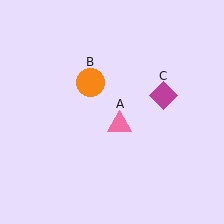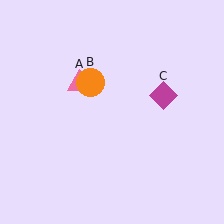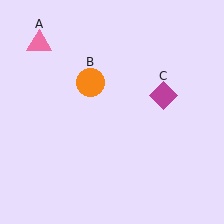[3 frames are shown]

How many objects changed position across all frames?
1 object changed position: pink triangle (object A).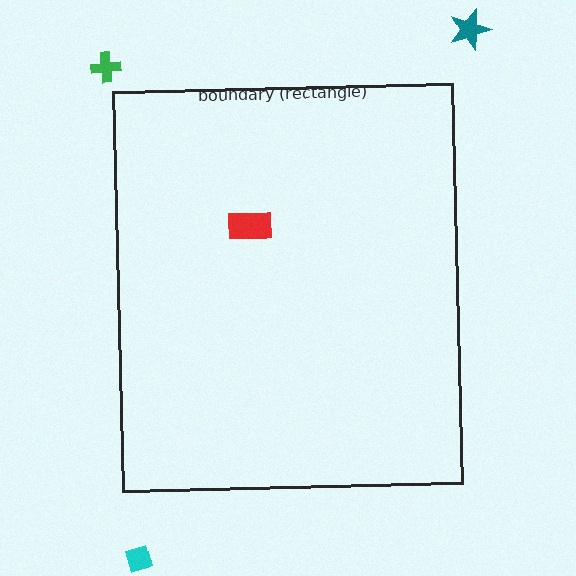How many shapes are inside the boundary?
1 inside, 3 outside.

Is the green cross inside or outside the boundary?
Outside.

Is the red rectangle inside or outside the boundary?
Inside.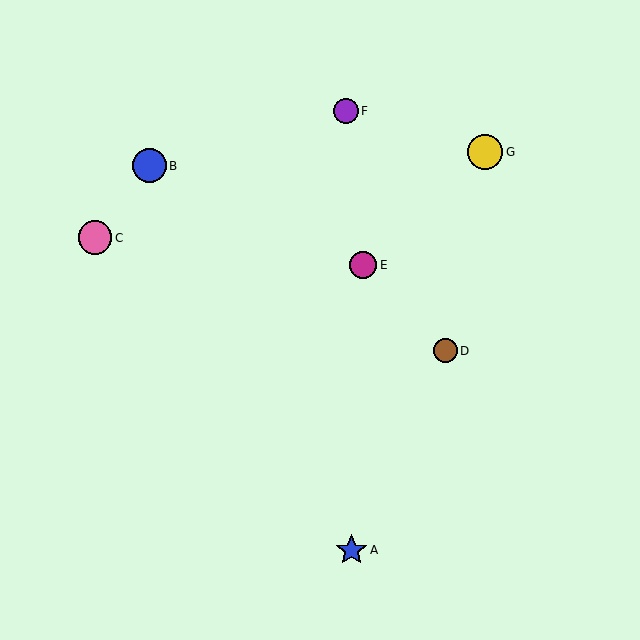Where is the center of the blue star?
The center of the blue star is at (352, 550).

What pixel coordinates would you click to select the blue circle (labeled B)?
Click at (150, 166) to select the blue circle B.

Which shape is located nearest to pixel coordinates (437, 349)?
The brown circle (labeled D) at (446, 351) is nearest to that location.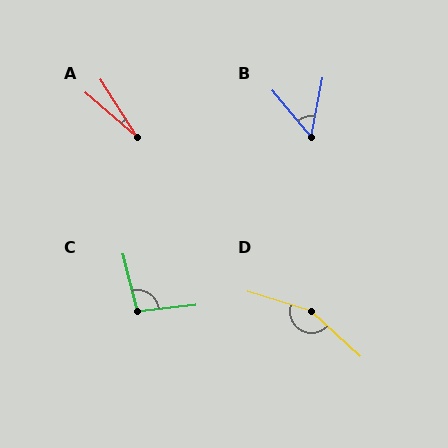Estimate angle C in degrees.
Approximately 99 degrees.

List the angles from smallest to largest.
A (16°), B (50°), C (99°), D (154°).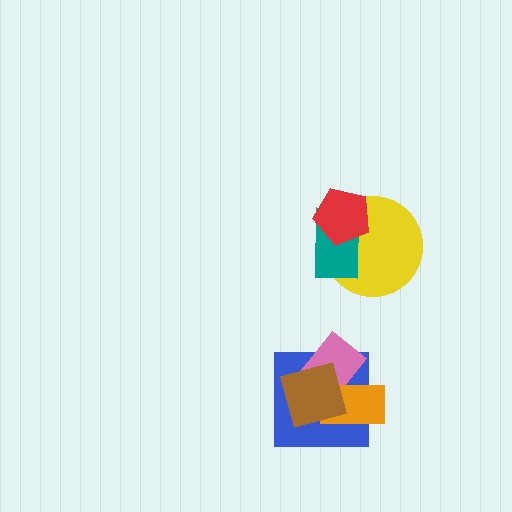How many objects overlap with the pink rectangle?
3 objects overlap with the pink rectangle.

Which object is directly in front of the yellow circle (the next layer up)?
The teal rectangle is directly in front of the yellow circle.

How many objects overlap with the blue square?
3 objects overlap with the blue square.